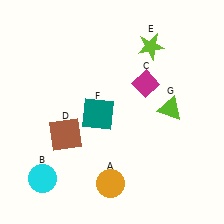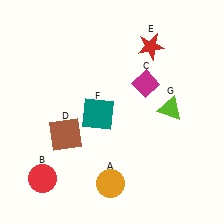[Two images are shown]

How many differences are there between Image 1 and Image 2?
There are 2 differences between the two images.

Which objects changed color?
B changed from cyan to red. E changed from lime to red.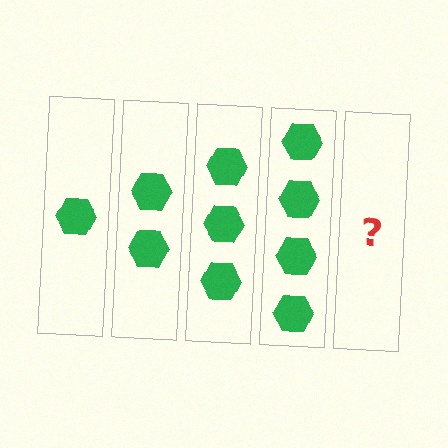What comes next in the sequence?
The next element should be 5 hexagons.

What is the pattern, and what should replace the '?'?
The pattern is that each step adds one more hexagon. The '?' should be 5 hexagons.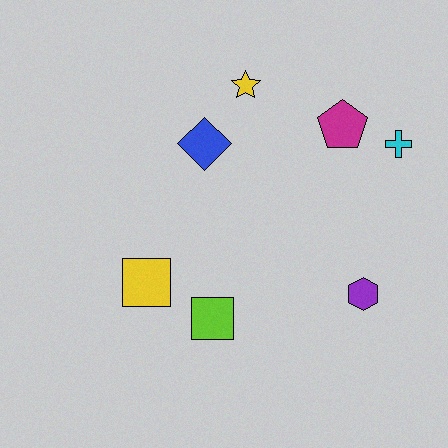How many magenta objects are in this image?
There is 1 magenta object.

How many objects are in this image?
There are 7 objects.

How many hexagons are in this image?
There is 1 hexagon.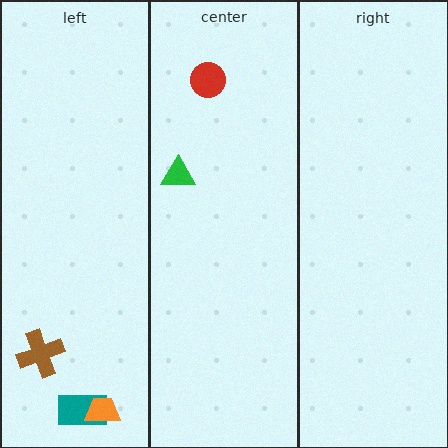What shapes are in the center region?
The red circle, the green triangle.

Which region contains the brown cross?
The left region.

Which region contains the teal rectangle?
The left region.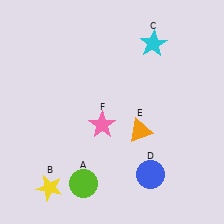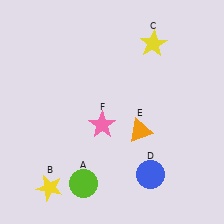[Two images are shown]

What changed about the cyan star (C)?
In Image 1, C is cyan. In Image 2, it changed to yellow.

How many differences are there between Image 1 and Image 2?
There is 1 difference between the two images.